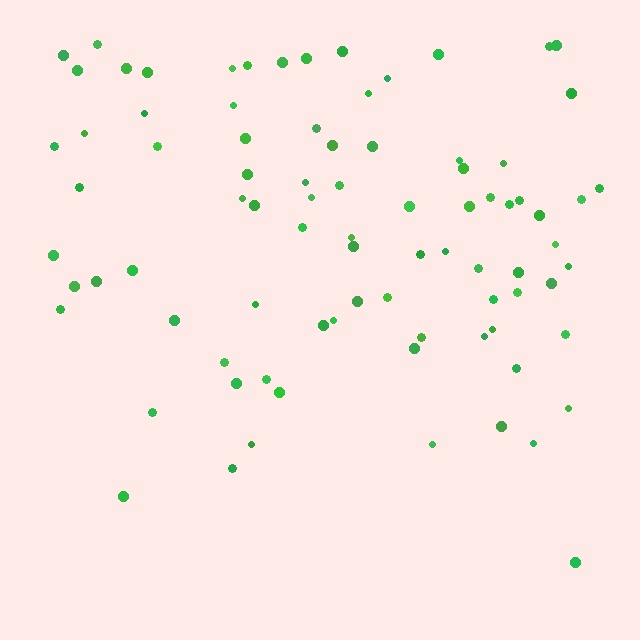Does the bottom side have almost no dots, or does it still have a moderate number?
Still a moderate number, just noticeably fewer than the top.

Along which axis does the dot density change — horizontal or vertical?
Vertical.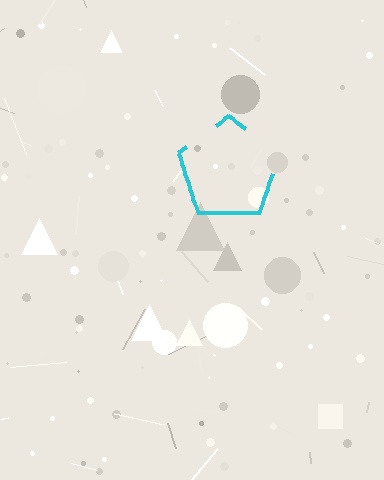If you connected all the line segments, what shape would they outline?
They would outline a pentagon.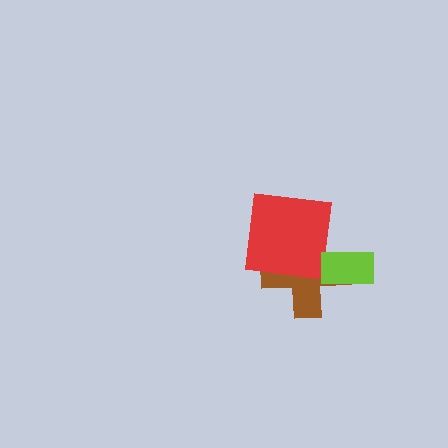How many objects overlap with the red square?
1 object overlaps with the red square.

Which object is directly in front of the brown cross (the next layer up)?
The red square is directly in front of the brown cross.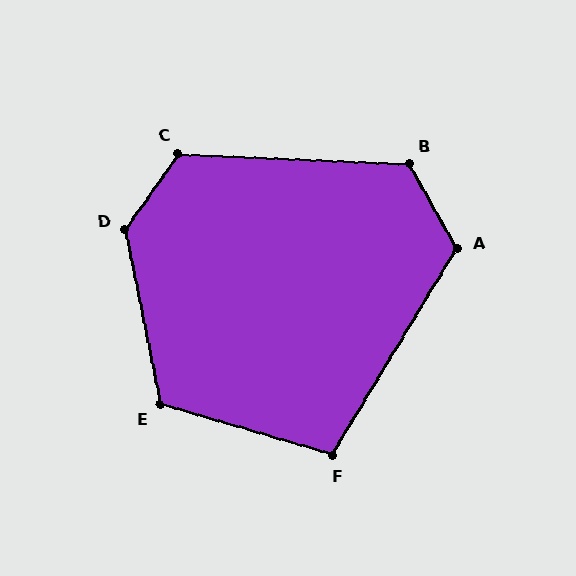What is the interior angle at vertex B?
Approximately 122 degrees (obtuse).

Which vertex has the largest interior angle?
D, at approximately 133 degrees.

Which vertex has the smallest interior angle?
F, at approximately 105 degrees.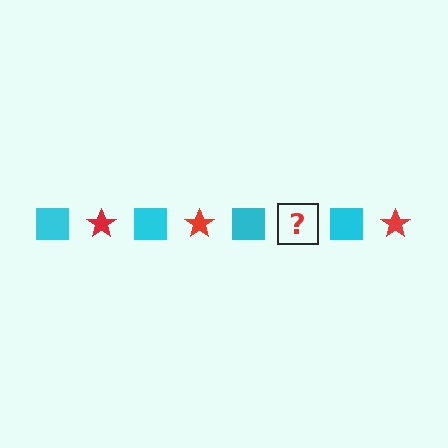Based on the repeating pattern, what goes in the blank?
The blank should be a red star.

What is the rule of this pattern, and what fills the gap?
The rule is that the pattern alternates between cyan square and red star. The gap should be filled with a red star.